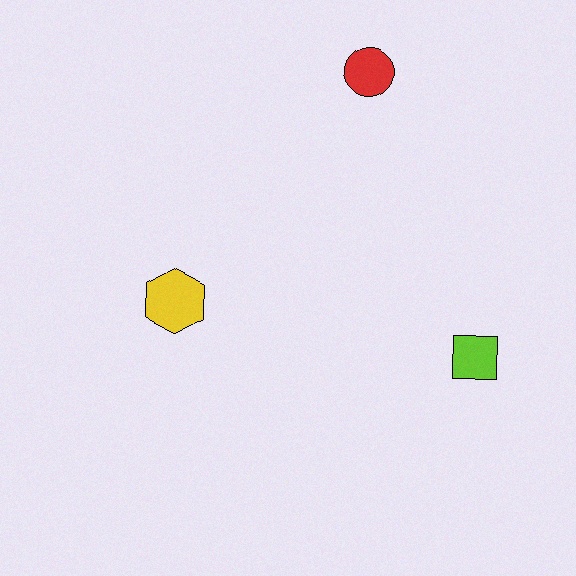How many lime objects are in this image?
There is 1 lime object.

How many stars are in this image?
There are no stars.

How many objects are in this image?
There are 3 objects.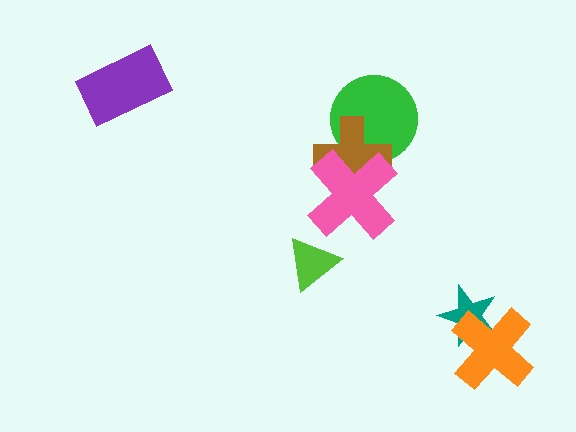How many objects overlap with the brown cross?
2 objects overlap with the brown cross.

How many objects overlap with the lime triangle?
0 objects overlap with the lime triangle.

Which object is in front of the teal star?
The orange cross is in front of the teal star.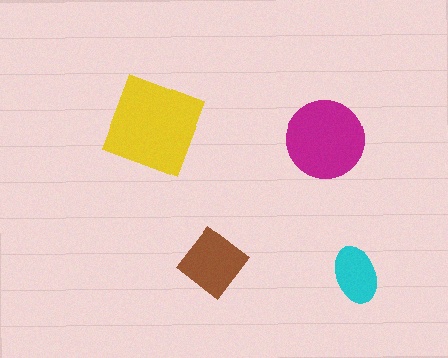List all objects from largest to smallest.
The yellow diamond, the magenta circle, the brown diamond, the cyan ellipse.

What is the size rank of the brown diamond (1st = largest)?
3rd.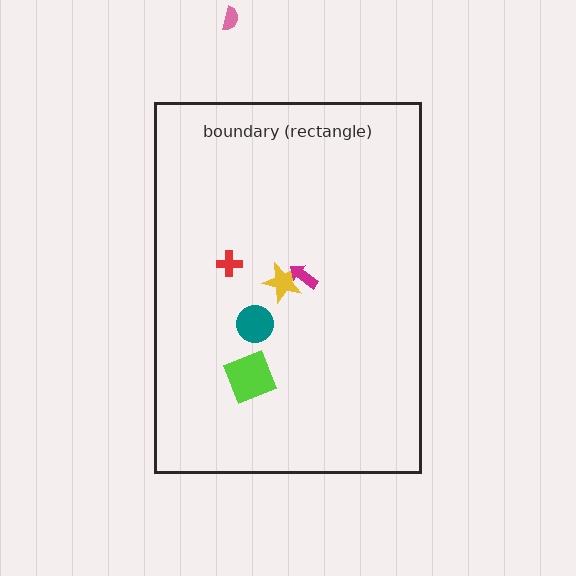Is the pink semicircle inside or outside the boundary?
Outside.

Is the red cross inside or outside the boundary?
Inside.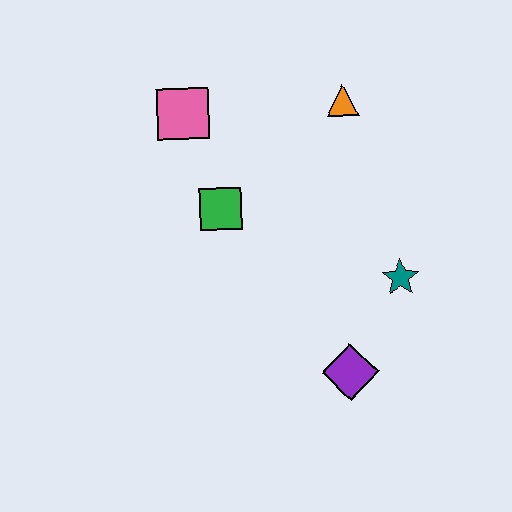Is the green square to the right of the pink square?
Yes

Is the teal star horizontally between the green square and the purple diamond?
No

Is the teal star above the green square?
No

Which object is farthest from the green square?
The purple diamond is farthest from the green square.